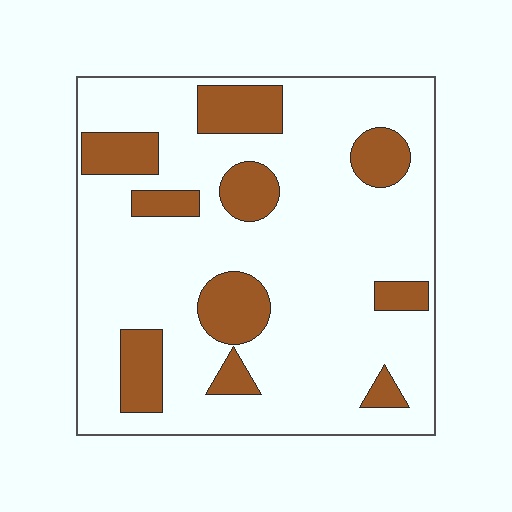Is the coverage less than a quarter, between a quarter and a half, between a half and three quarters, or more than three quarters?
Less than a quarter.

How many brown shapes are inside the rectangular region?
10.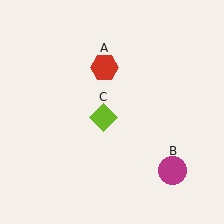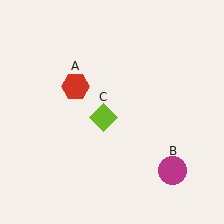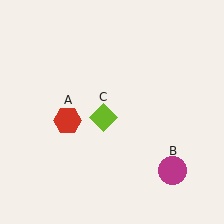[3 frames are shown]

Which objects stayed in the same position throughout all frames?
Magenta circle (object B) and lime diamond (object C) remained stationary.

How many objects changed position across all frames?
1 object changed position: red hexagon (object A).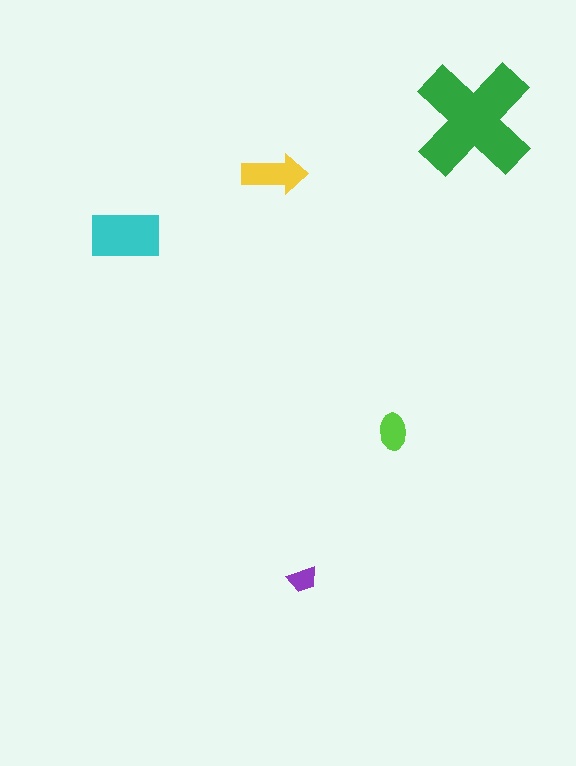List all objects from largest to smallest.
The green cross, the cyan rectangle, the yellow arrow, the lime ellipse, the purple trapezoid.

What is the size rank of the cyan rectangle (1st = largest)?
2nd.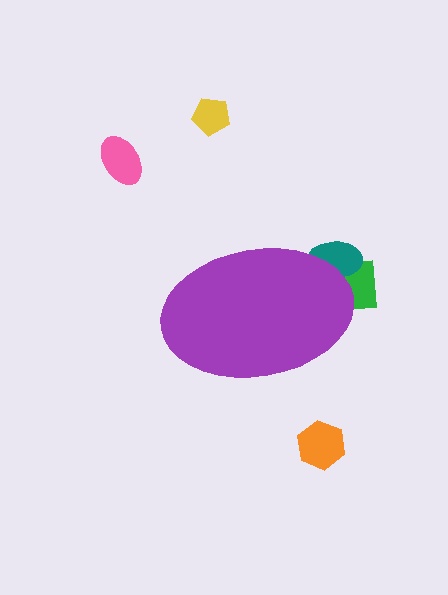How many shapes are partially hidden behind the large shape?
2 shapes are partially hidden.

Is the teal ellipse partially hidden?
Yes, the teal ellipse is partially hidden behind the purple ellipse.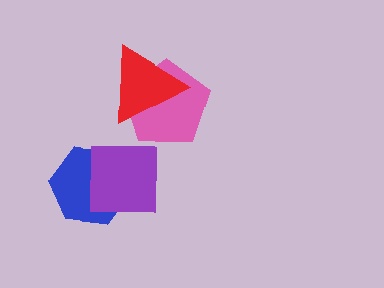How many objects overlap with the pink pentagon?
1 object overlaps with the pink pentagon.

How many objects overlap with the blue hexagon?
1 object overlaps with the blue hexagon.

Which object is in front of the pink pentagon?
The red triangle is in front of the pink pentagon.